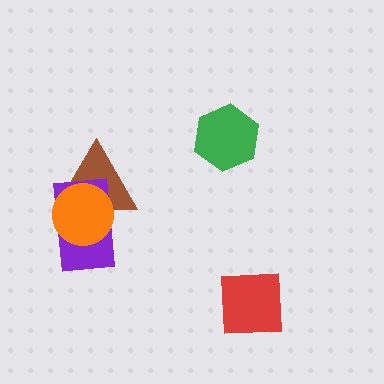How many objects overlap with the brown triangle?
2 objects overlap with the brown triangle.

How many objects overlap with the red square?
0 objects overlap with the red square.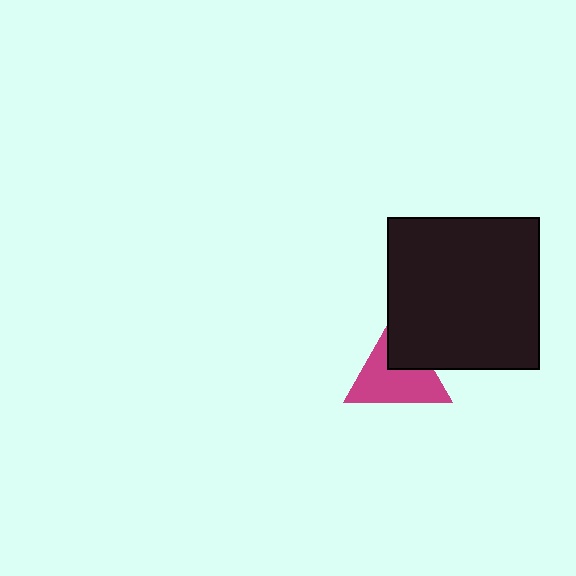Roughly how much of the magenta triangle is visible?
Most of it is visible (roughly 69%).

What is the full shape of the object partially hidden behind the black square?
The partially hidden object is a magenta triangle.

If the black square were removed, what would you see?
You would see the complete magenta triangle.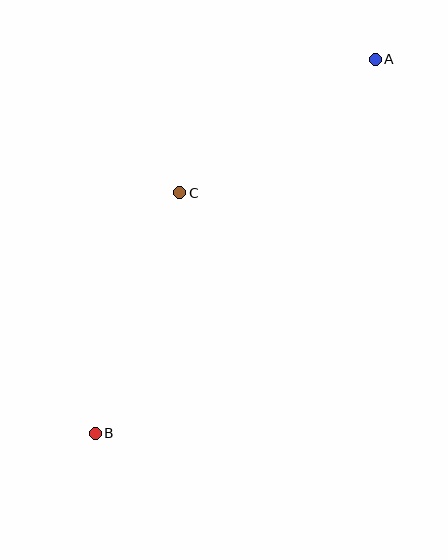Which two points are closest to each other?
Points A and C are closest to each other.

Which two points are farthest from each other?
Points A and B are farthest from each other.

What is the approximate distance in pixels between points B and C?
The distance between B and C is approximately 255 pixels.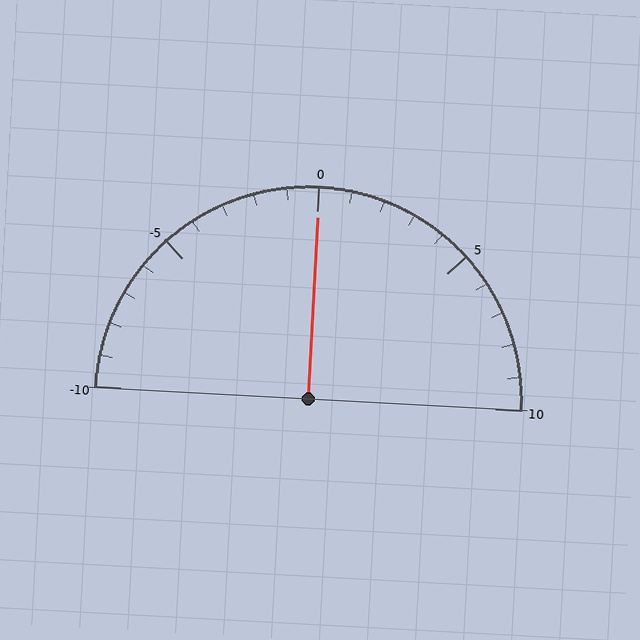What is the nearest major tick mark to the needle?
The nearest major tick mark is 0.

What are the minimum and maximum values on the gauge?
The gauge ranges from -10 to 10.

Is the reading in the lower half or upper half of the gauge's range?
The reading is in the upper half of the range (-10 to 10).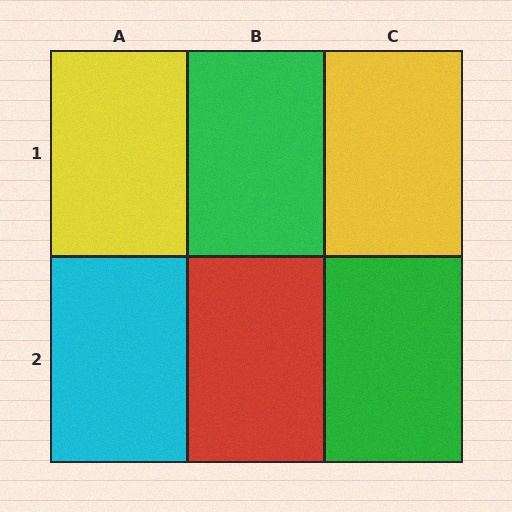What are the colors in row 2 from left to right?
Cyan, red, green.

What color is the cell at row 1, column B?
Green.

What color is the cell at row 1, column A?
Yellow.